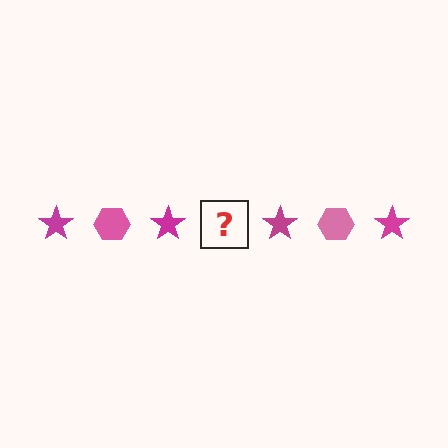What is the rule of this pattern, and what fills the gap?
The rule is that the pattern alternates between magenta star and pink hexagon. The gap should be filled with a pink hexagon.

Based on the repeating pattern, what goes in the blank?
The blank should be a pink hexagon.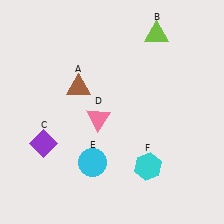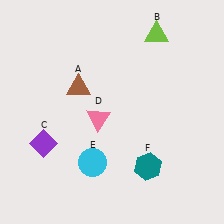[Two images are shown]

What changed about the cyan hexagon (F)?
In Image 1, F is cyan. In Image 2, it changed to teal.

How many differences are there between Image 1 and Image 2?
There is 1 difference between the two images.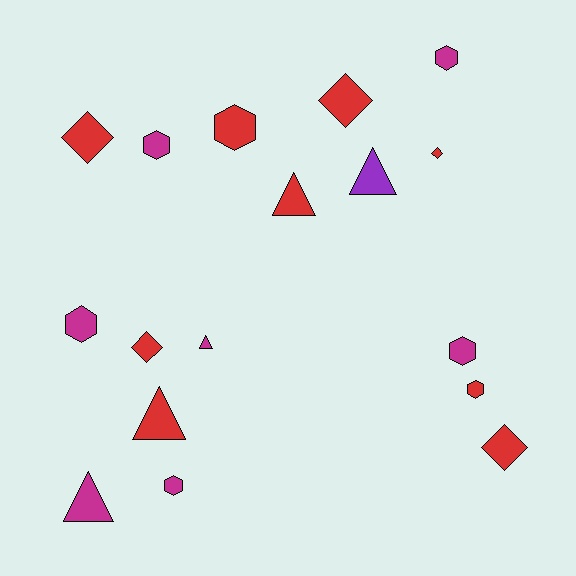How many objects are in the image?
There are 17 objects.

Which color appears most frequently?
Red, with 9 objects.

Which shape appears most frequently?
Hexagon, with 7 objects.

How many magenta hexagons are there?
There are 5 magenta hexagons.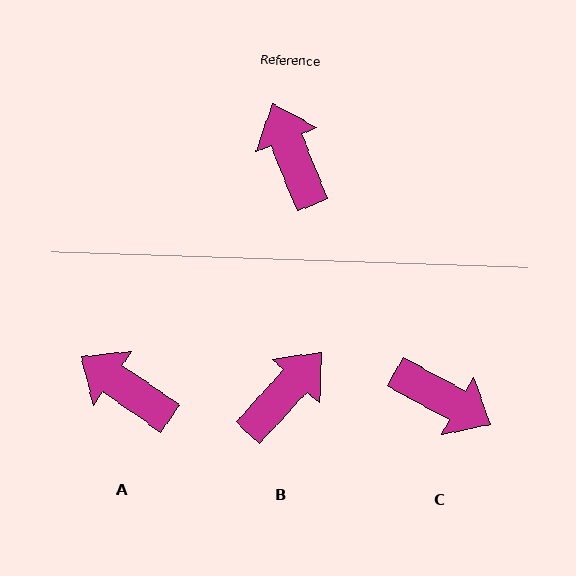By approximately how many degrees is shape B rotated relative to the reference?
Approximately 65 degrees clockwise.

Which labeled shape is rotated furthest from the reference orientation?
C, about 141 degrees away.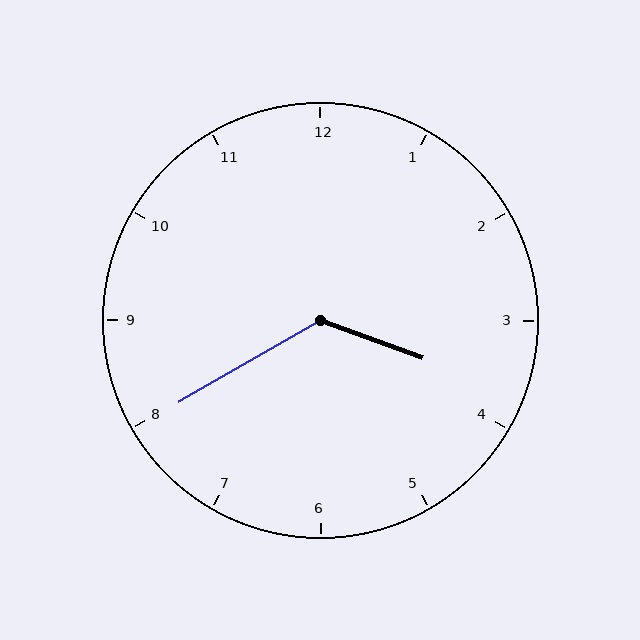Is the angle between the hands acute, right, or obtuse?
It is obtuse.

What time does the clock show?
3:40.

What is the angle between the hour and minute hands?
Approximately 130 degrees.